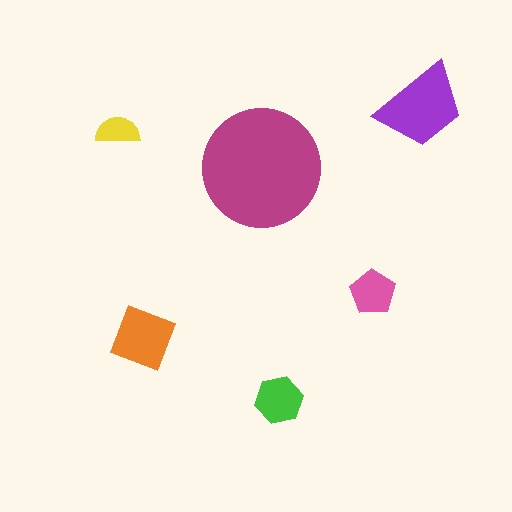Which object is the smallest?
The yellow semicircle.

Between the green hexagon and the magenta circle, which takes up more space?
The magenta circle.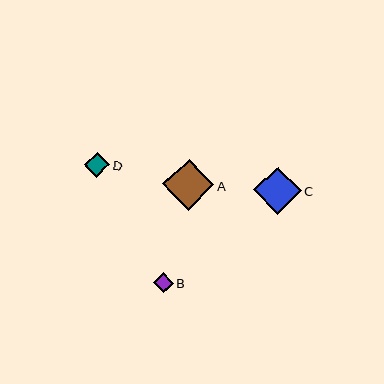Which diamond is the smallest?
Diamond B is the smallest with a size of approximately 20 pixels.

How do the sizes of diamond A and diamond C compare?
Diamond A and diamond C are approximately the same size.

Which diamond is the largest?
Diamond A is the largest with a size of approximately 51 pixels.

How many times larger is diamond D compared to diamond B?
Diamond D is approximately 1.2 times the size of diamond B.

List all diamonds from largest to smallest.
From largest to smallest: A, C, D, B.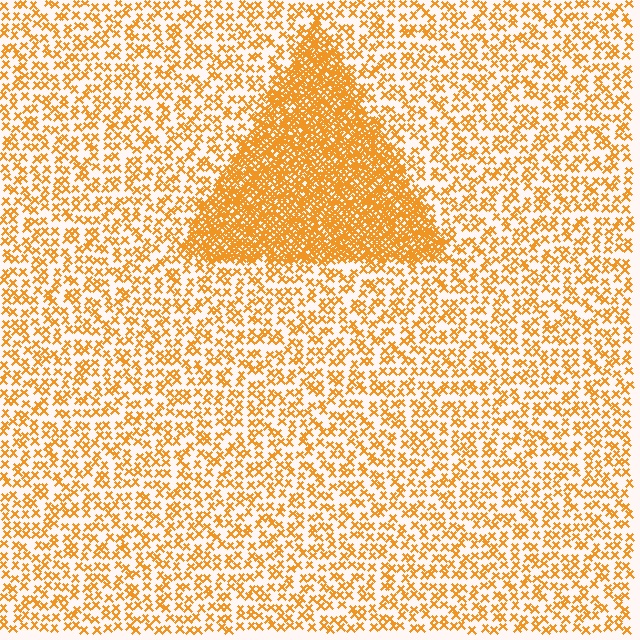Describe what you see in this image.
The image contains small orange elements arranged at two different densities. A triangle-shaped region is visible where the elements are more densely packed than the surrounding area.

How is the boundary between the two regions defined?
The boundary is defined by a change in element density (approximately 3.0x ratio). All elements are the same color, size, and shape.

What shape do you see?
I see a triangle.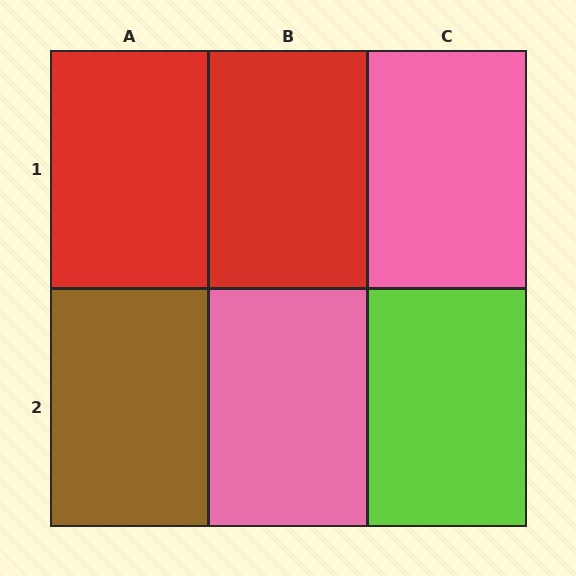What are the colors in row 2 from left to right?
Brown, pink, lime.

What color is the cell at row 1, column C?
Pink.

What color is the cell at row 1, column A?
Red.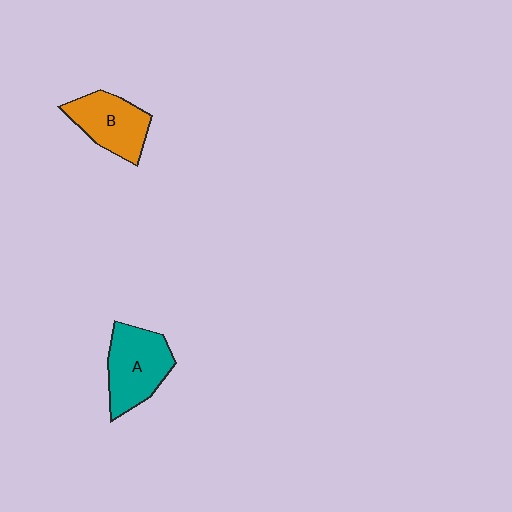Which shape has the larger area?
Shape A (teal).